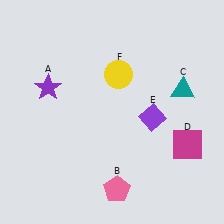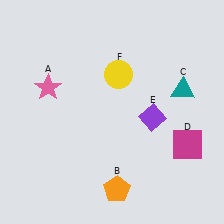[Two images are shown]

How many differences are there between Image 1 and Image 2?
There are 2 differences between the two images.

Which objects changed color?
A changed from purple to pink. B changed from pink to orange.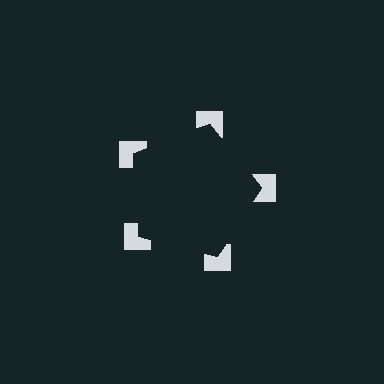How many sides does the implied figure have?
5 sides.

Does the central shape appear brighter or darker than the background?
It typically appears slightly darker than the background, even though no actual brightness change is drawn.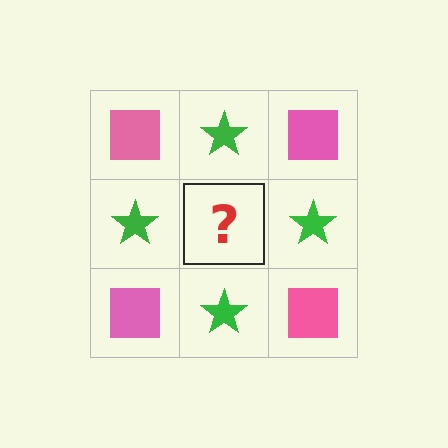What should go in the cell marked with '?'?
The missing cell should contain a pink square.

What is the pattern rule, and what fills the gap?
The rule is that it alternates pink square and green star in a checkerboard pattern. The gap should be filled with a pink square.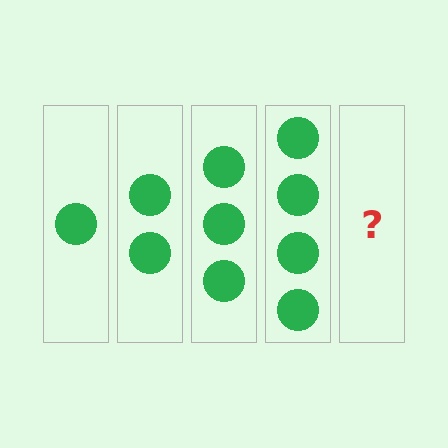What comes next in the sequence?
The next element should be 5 circles.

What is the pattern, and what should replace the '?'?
The pattern is that each step adds one more circle. The '?' should be 5 circles.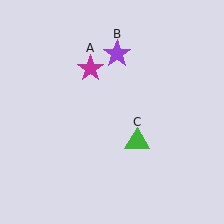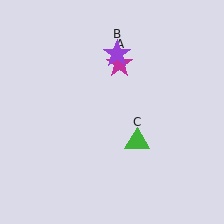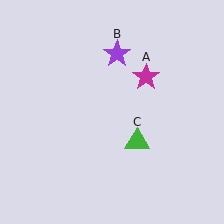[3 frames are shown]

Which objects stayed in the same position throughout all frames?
Purple star (object B) and green triangle (object C) remained stationary.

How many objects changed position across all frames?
1 object changed position: magenta star (object A).